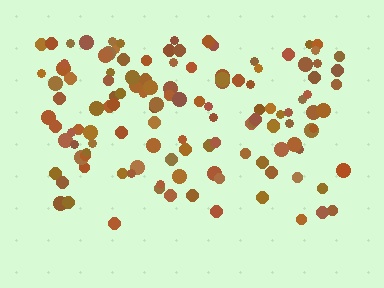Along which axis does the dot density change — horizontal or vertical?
Vertical.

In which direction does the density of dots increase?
From bottom to top, with the top side densest.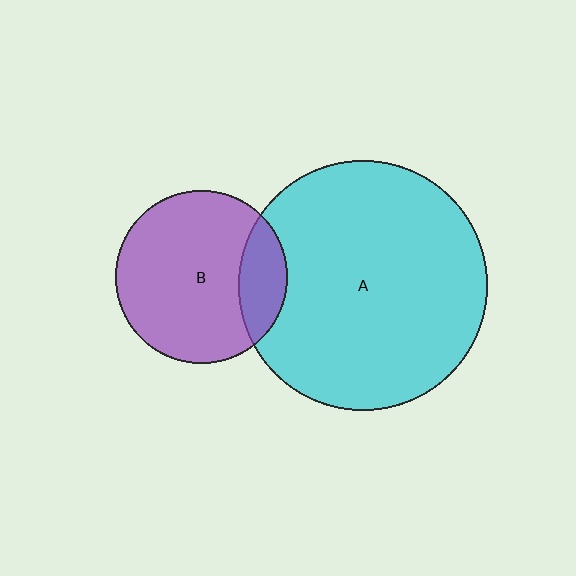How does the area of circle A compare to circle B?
Approximately 2.1 times.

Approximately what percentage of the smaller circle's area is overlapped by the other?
Approximately 20%.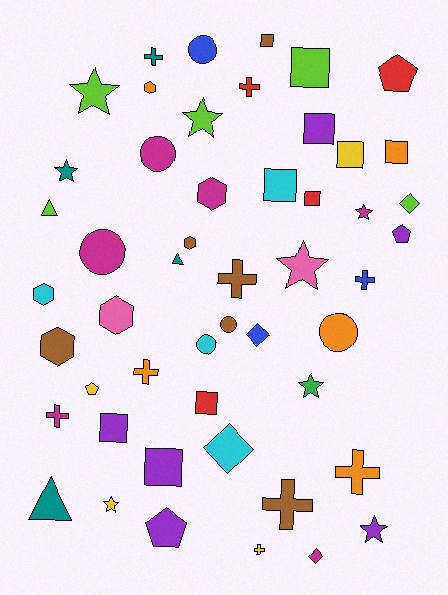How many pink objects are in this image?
There are 2 pink objects.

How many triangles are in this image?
There are 3 triangles.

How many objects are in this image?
There are 50 objects.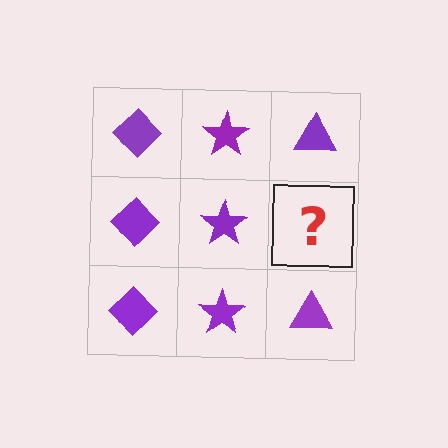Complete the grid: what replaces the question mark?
The question mark should be replaced with a purple triangle.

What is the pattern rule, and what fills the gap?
The rule is that each column has a consistent shape. The gap should be filled with a purple triangle.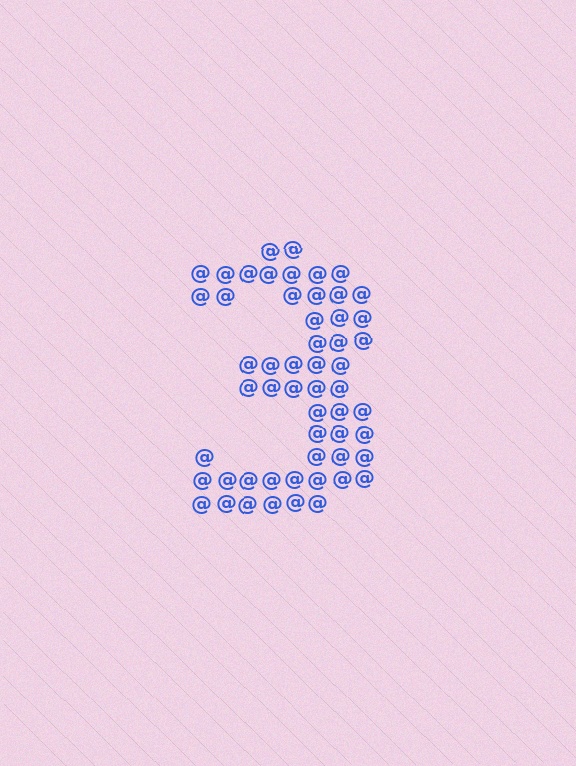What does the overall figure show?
The overall figure shows the digit 3.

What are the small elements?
The small elements are at signs.